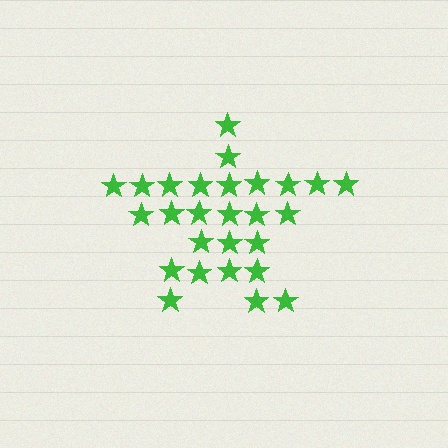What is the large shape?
The large shape is a star.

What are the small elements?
The small elements are stars.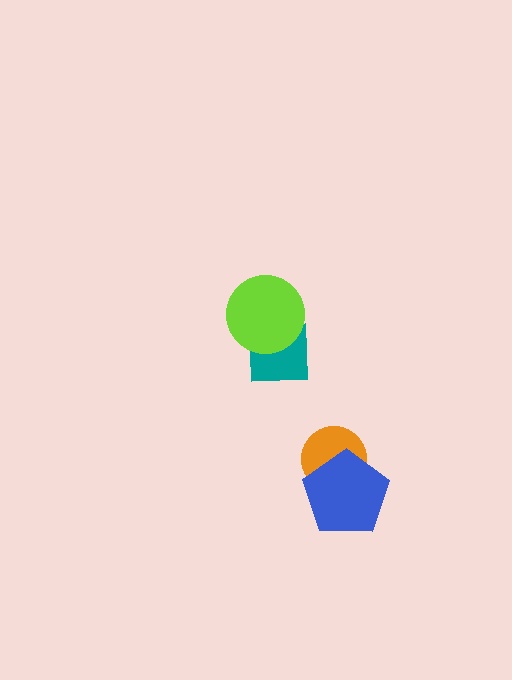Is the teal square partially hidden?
Yes, it is partially covered by another shape.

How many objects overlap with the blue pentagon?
1 object overlaps with the blue pentagon.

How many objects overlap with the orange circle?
1 object overlaps with the orange circle.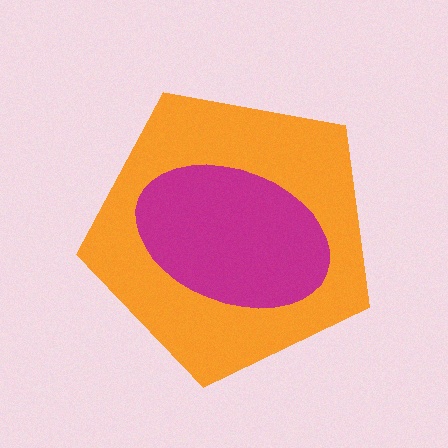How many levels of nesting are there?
2.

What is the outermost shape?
The orange pentagon.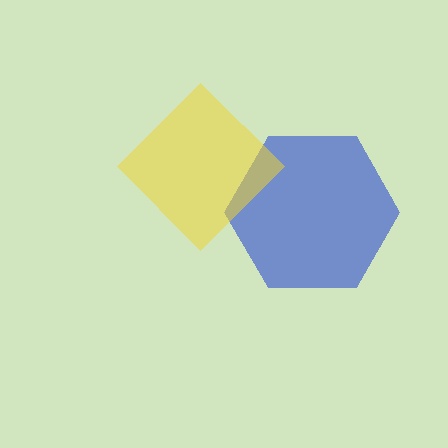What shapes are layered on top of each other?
The layered shapes are: a blue hexagon, a yellow diamond.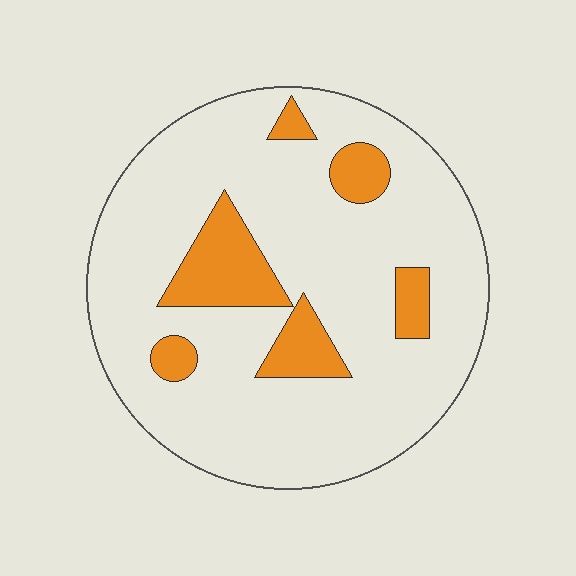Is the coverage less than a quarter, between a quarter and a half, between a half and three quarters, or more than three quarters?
Less than a quarter.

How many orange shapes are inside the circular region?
6.